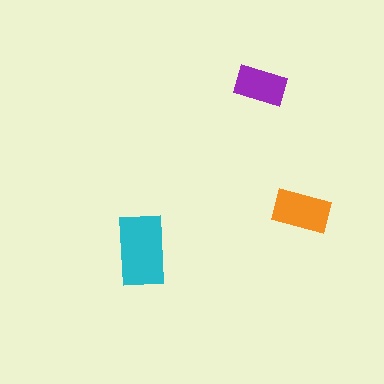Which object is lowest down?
The cyan rectangle is bottommost.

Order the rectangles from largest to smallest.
the cyan one, the orange one, the purple one.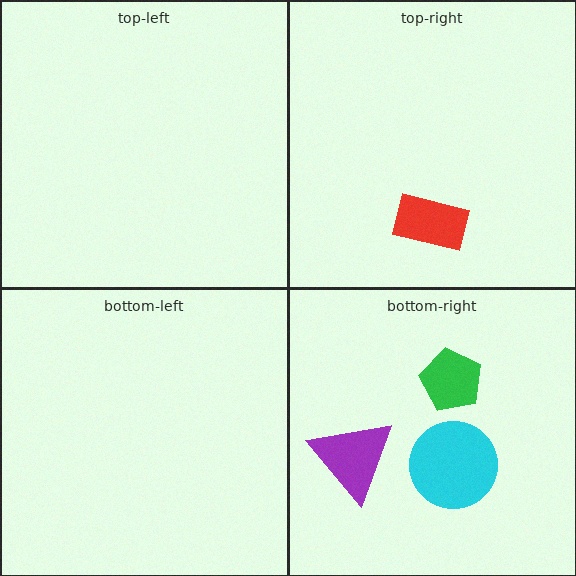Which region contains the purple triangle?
The bottom-right region.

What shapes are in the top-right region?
The red rectangle.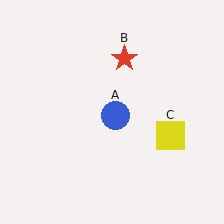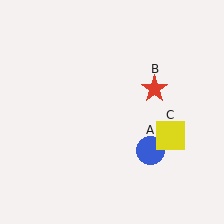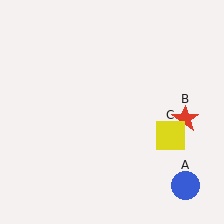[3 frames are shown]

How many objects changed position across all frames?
2 objects changed position: blue circle (object A), red star (object B).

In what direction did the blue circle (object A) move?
The blue circle (object A) moved down and to the right.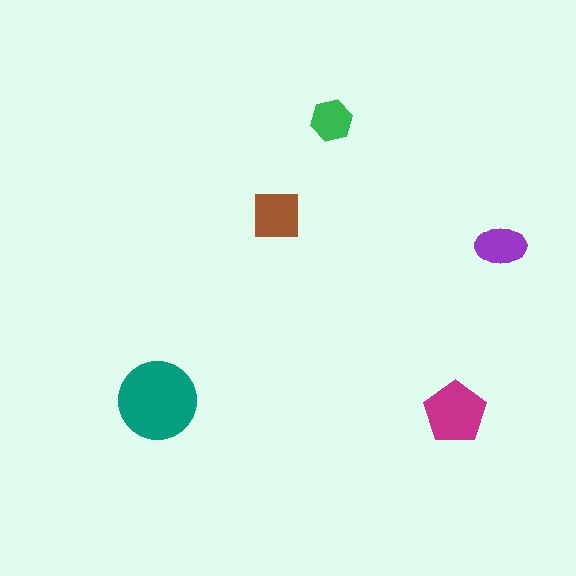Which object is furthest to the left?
The teal circle is leftmost.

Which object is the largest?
The teal circle.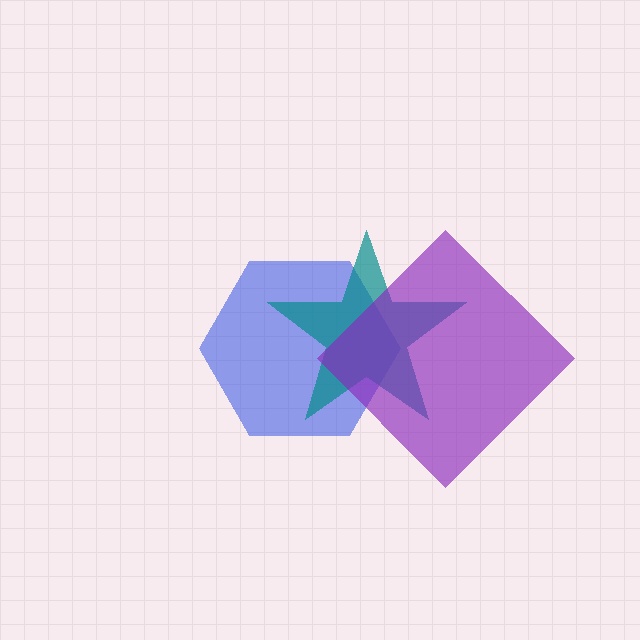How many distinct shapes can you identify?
There are 3 distinct shapes: a blue hexagon, a teal star, a purple diamond.